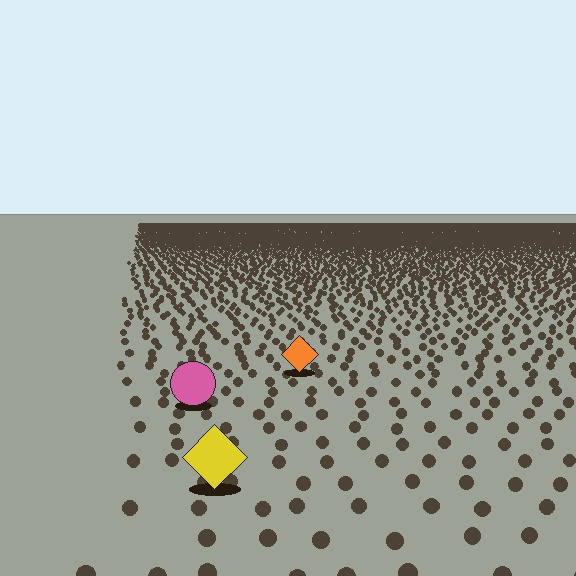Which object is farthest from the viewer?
The orange diamond is farthest from the viewer. It appears smaller and the ground texture around it is denser.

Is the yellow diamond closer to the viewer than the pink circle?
Yes. The yellow diamond is closer — you can tell from the texture gradient: the ground texture is coarser near it.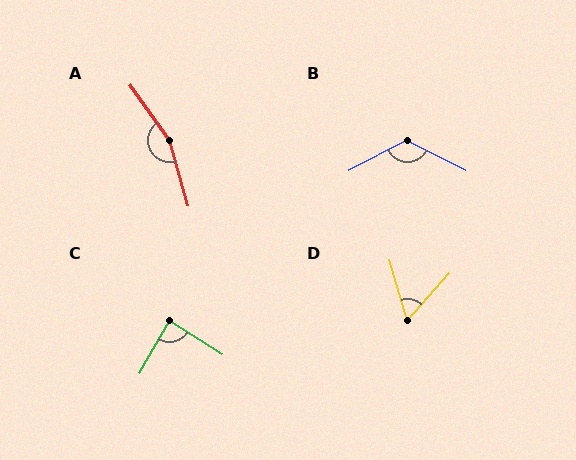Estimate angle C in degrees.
Approximately 87 degrees.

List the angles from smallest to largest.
D (58°), C (87°), B (126°), A (161°).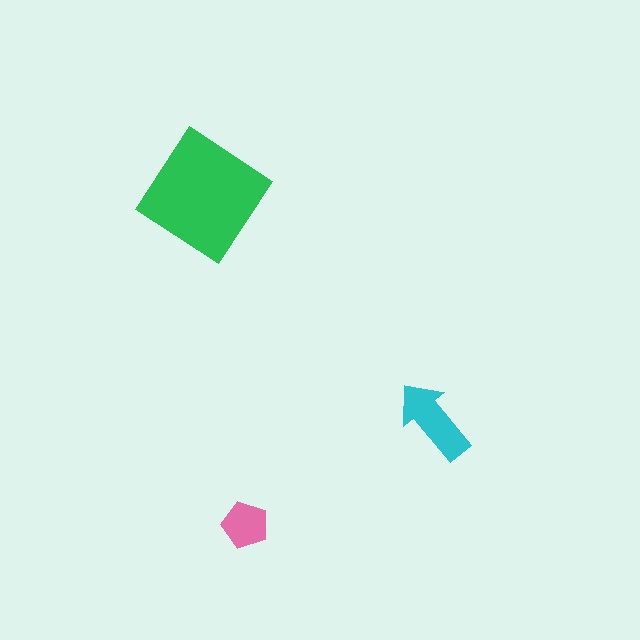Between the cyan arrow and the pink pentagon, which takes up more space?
The cyan arrow.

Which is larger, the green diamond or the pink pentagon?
The green diamond.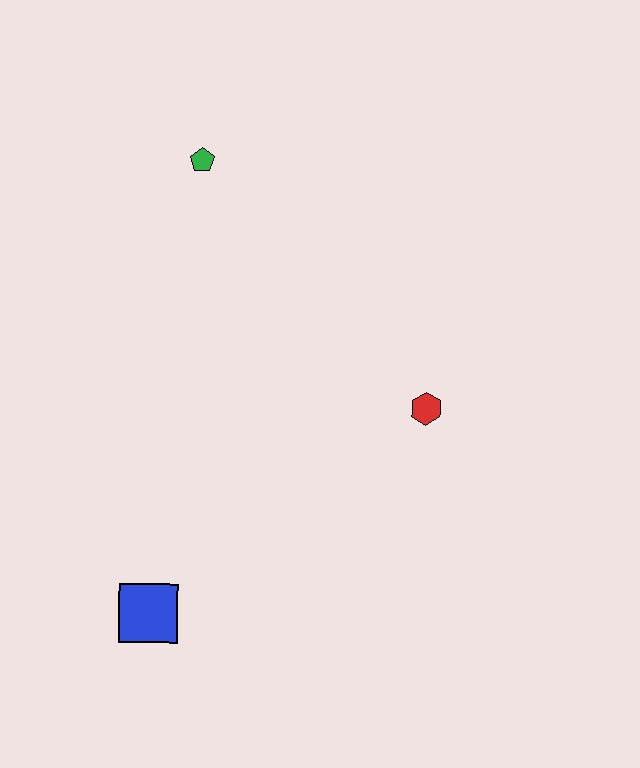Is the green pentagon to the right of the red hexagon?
No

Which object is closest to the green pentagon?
The red hexagon is closest to the green pentagon.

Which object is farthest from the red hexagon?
The blue square is farthest from the red hexagon.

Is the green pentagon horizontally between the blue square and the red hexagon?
Yes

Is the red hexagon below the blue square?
No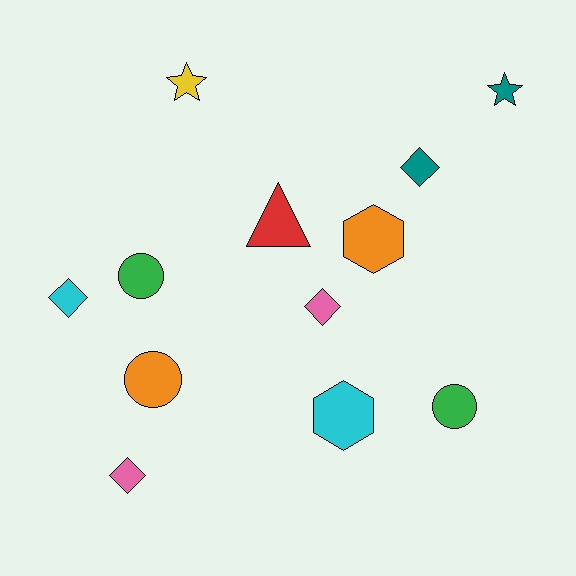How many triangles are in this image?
There is 1 triangle.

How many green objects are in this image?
There are 2 green objects.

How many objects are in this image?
There are 12 objects.